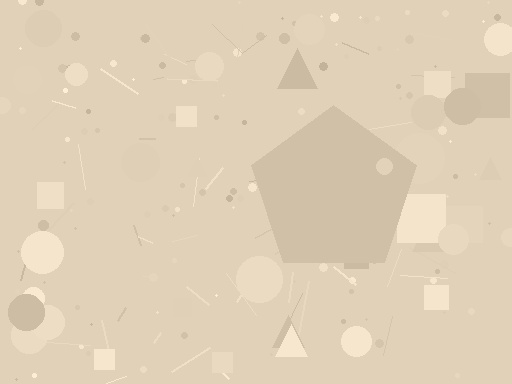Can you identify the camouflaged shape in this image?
The camouflaged shape is a pentagon.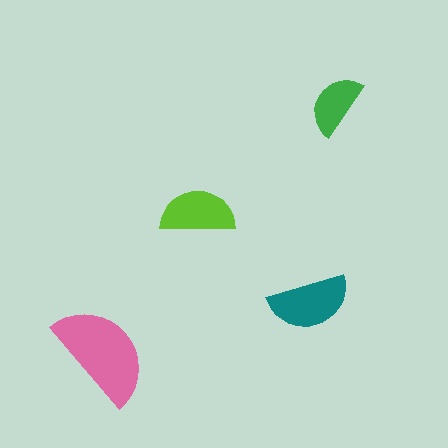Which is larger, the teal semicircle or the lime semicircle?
The teal one.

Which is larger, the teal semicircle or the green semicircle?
The teal one.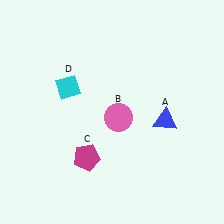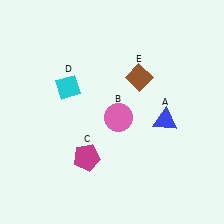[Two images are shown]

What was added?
A brown diamond (E) was added in Image 2.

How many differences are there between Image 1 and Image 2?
There is 1 difference between the two images.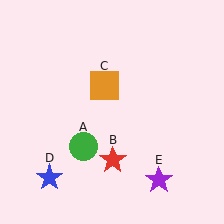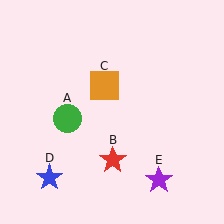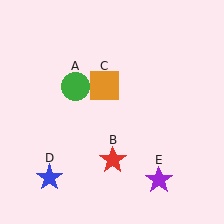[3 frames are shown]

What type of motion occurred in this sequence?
The green circle (object A) rotated clockwise around the center of the scene.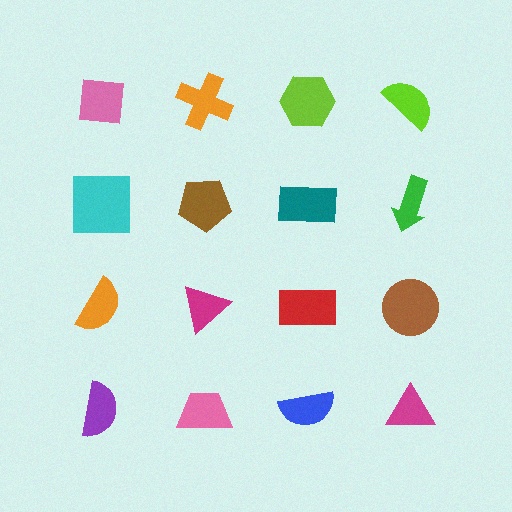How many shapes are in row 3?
4 shapes.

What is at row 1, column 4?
A lime semicircle.